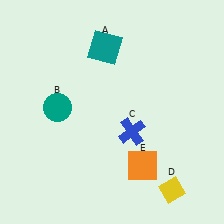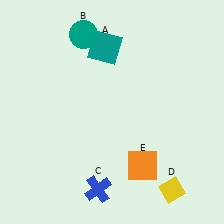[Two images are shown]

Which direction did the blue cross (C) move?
The blue cross (C) moved down.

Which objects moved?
The objects that moved are: the teal circle (B), the blue cross (C).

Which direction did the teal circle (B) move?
The teal circle (B) moved up.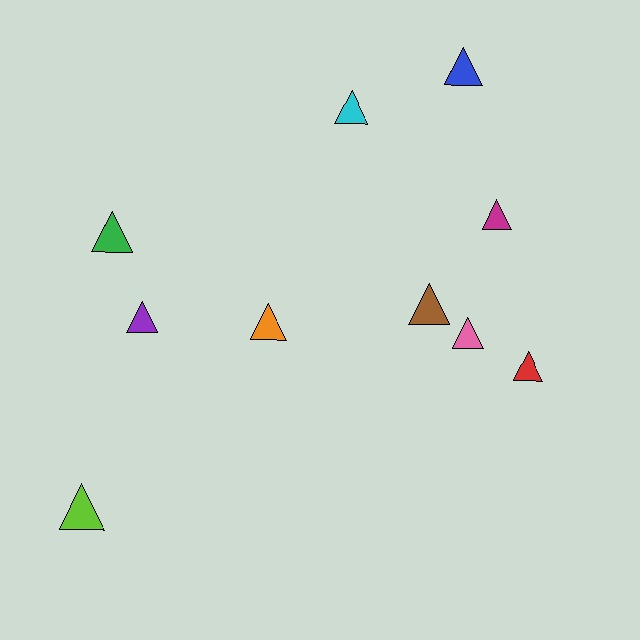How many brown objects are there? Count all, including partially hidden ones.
There is 1 brown object.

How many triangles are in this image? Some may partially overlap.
There are 10 triangles.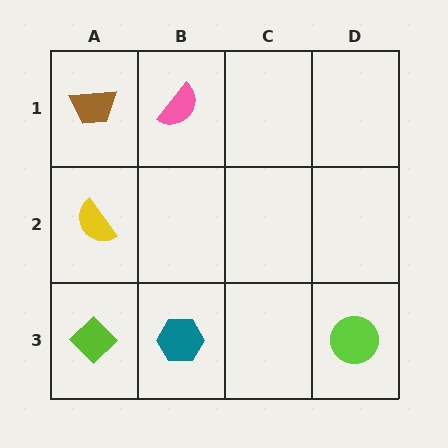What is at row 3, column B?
A teal hexagon.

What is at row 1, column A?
A brown trapezoid.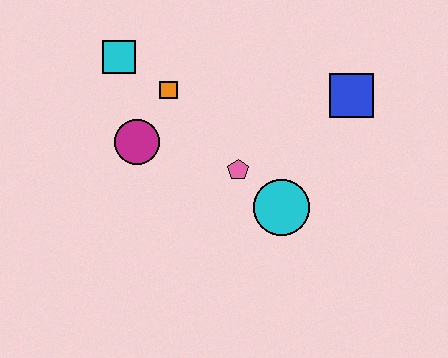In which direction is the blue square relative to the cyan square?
The blue square is to the right of the cyan square.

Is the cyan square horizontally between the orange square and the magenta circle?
No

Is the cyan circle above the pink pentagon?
No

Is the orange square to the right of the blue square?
No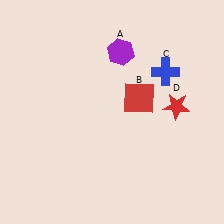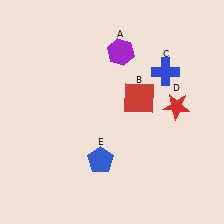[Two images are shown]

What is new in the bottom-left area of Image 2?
A blue pentagon (E) was added in the bottom-left area of Image 2.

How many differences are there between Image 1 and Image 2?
There is 1 difference between the two images.